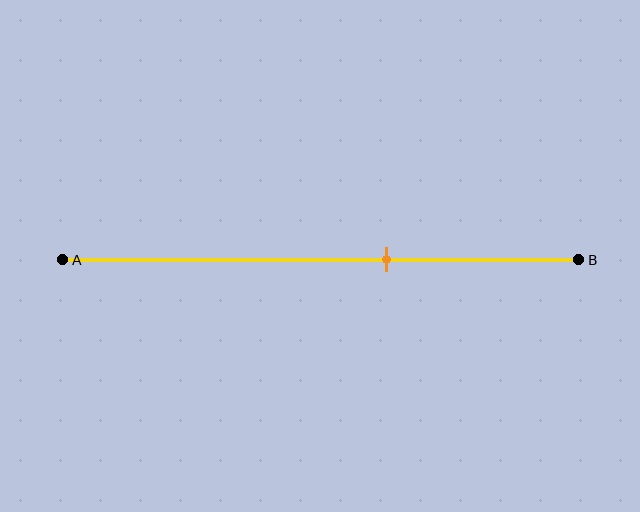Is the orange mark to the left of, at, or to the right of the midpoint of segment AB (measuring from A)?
The orange mark is to the right of the midpoint of segment AB.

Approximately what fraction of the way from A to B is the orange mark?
The orange mark is approximately 65% of the way from A to B.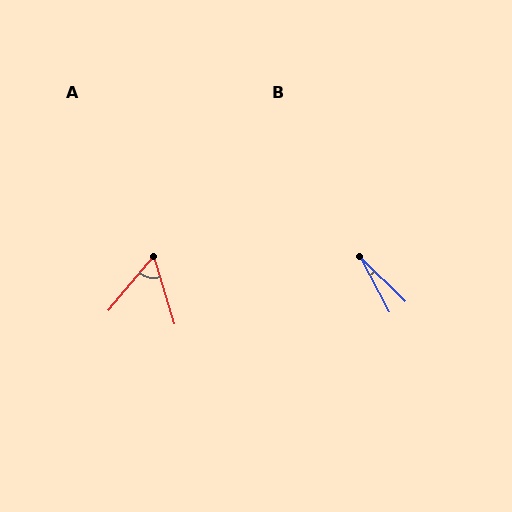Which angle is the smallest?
B, at approximately 17 degrees.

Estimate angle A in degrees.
Approximately 57 degrees.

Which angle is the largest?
A, at approximately 57 degrees.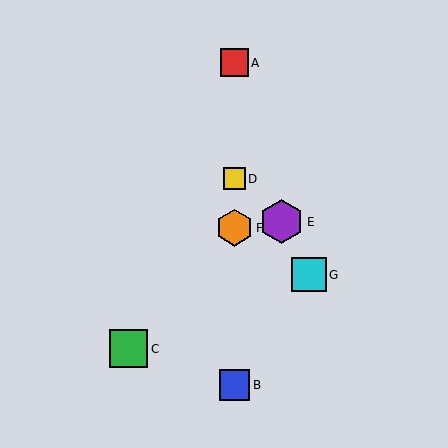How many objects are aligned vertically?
4 objects (A, B, D, F) are aligned vertically.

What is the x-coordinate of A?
Object A is at x≈234.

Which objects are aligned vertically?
Objects A, B, D, F are aligned vertically.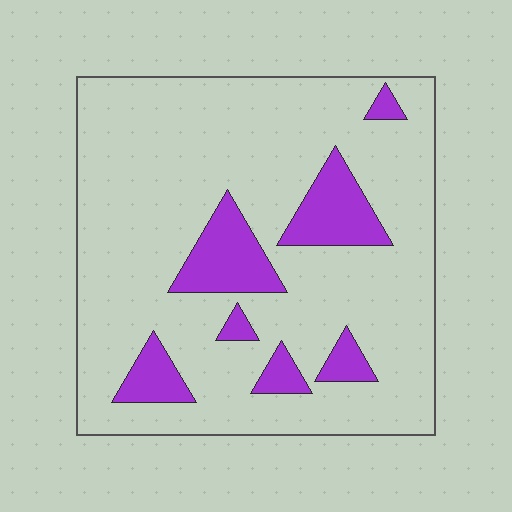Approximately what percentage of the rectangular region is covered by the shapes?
Approximately 15%.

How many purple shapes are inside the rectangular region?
7.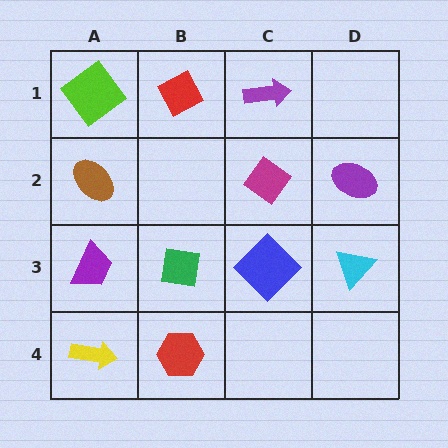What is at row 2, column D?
A purple ellipse.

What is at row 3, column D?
A cyan triangle.